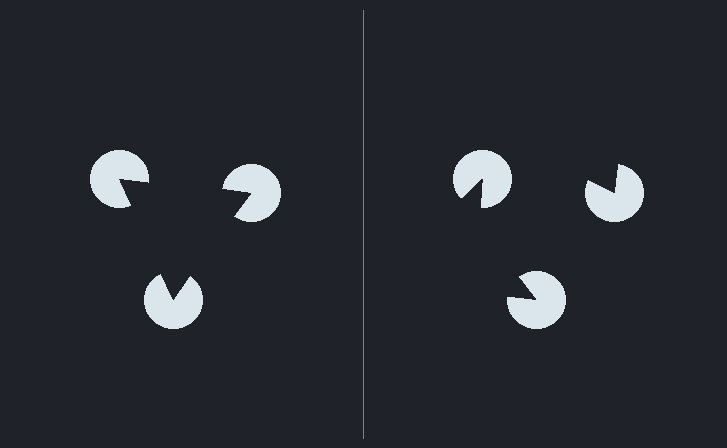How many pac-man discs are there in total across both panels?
6 — 3 on each side.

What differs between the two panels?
The pac-man discs are positioned identically on both sides; only the wedge orientations differ. On the left they align to a triangle; on the right they are misaligned.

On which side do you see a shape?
An illusory triangle appears on the left side. On the right side the wedge cuts are rotated, so no coherent shape forms.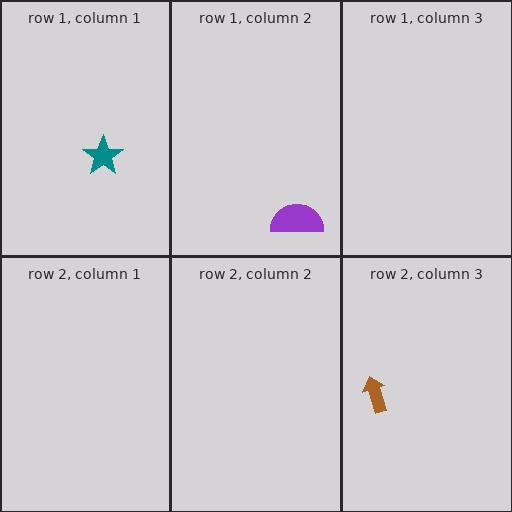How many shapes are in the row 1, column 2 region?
1.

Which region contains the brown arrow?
The row 2, column 3 region.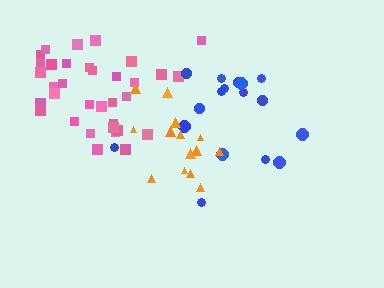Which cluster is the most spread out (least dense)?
Blue.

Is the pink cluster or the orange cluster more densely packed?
Pink.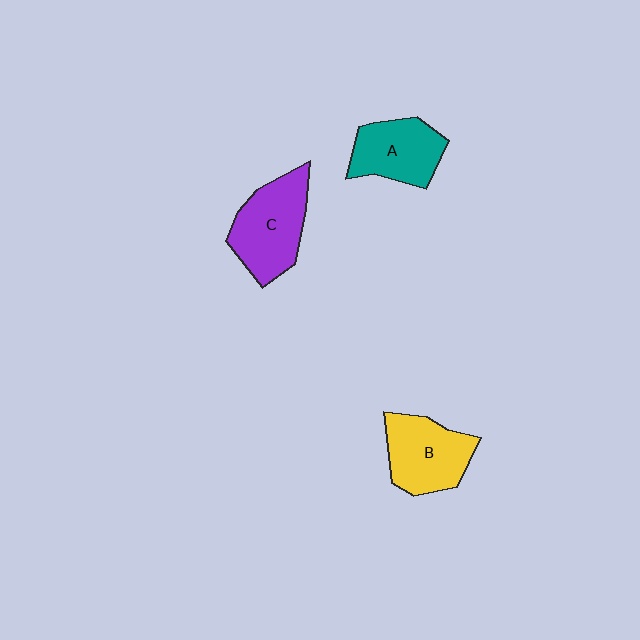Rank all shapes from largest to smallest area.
From largest to smallest: C (purple), B (yellow), A (teal).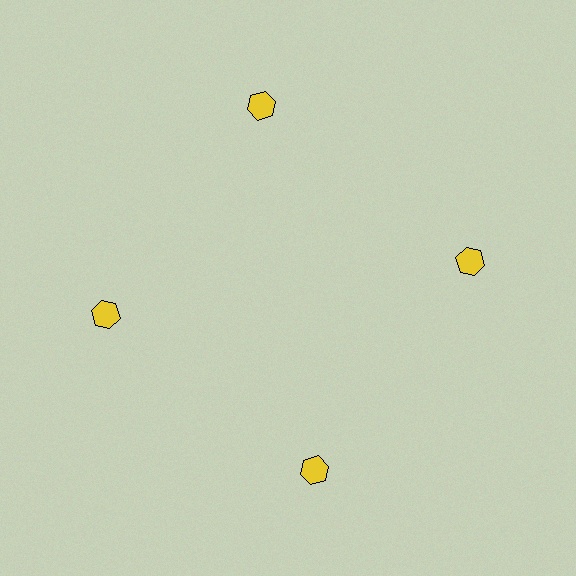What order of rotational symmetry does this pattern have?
This pattern has 4-fold rotational symmetry.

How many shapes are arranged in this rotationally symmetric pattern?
There are 4 shapes, arranged in 4 groups of 1.